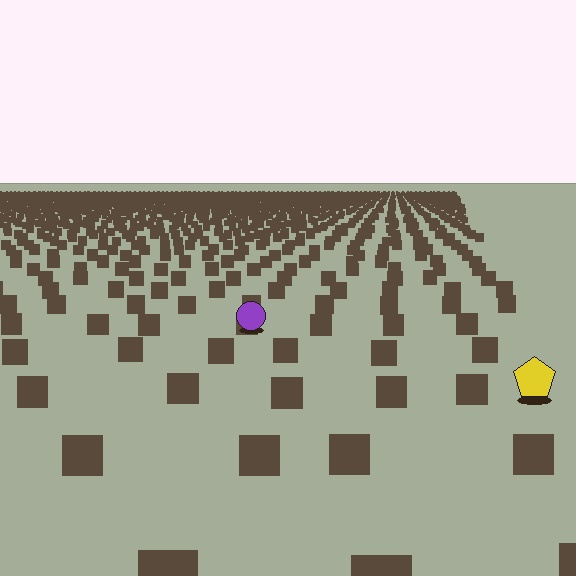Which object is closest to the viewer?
The yellow pentagon is closest. The texture marks near it are larger and more spread out.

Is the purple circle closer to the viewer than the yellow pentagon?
No. The yellow pentagon is closer — you can tell from the texture gradient: the ground texture is coarser near it.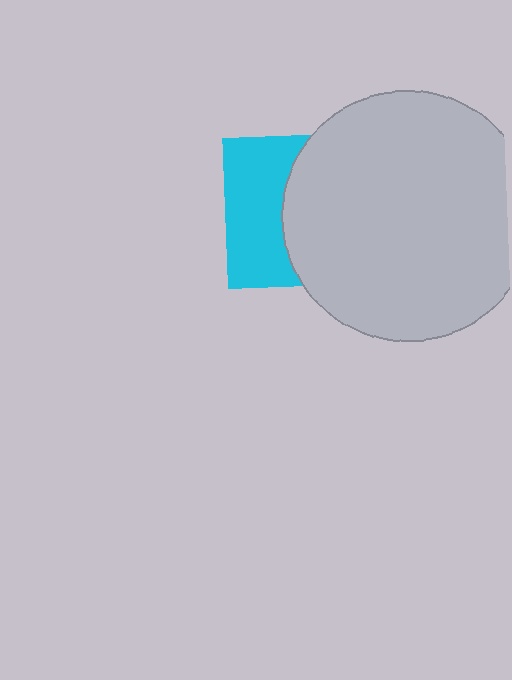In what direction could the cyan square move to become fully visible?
The cyan square could move left. That would shift it out from behind the light gray circle entirely.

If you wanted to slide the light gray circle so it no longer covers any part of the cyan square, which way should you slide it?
Slide it right — that is the most direct way to separate the two shapes.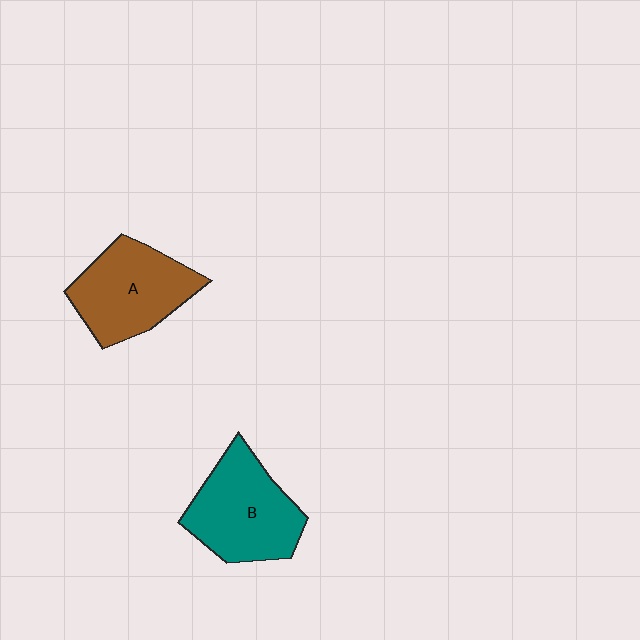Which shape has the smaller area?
Shape A (brown).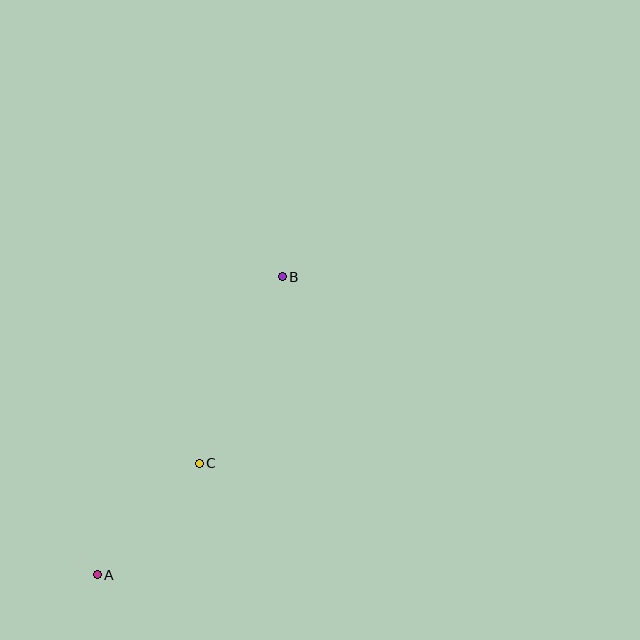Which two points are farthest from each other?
Points A and B are farthest from each other.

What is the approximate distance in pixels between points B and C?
The distance between B and C is approximately 204 pixels.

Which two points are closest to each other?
Points A and C are closest to each other.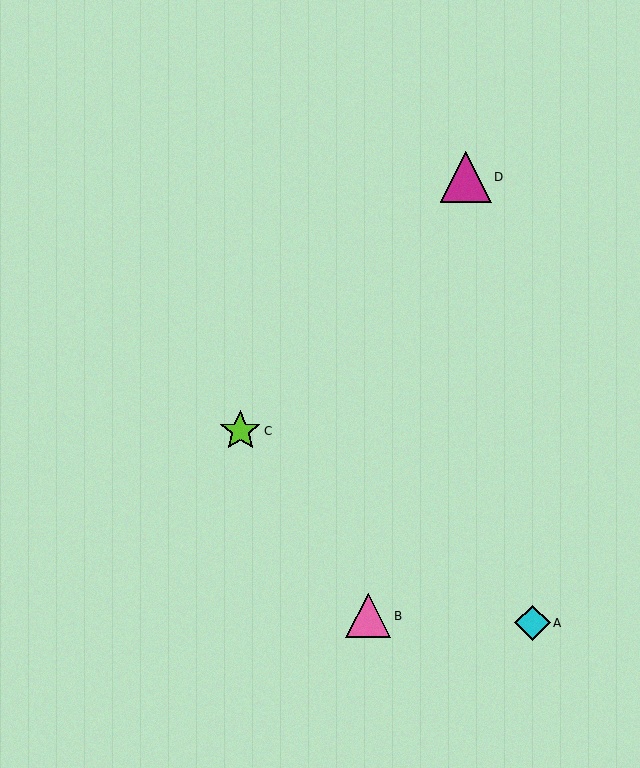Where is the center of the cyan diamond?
The center of the cyan diamond is at (532, 623).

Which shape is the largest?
The magenta triangle (labeled D) is the largest.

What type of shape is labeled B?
Shape B is a pink triangle.